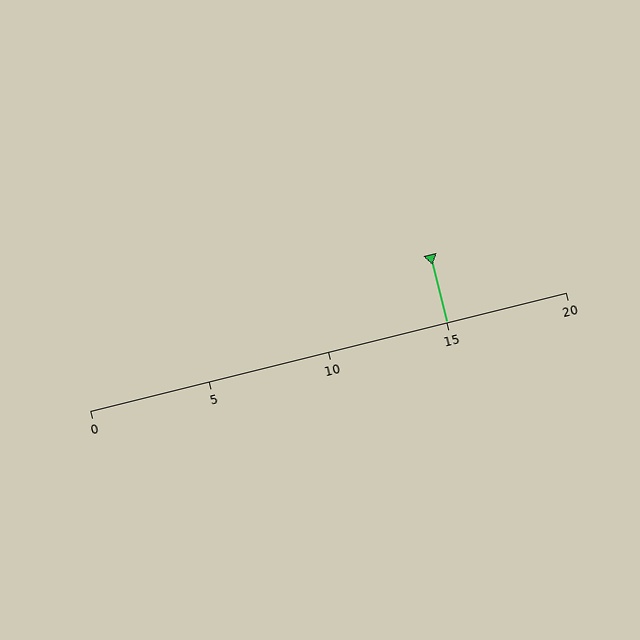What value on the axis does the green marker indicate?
The marker indicates approximately 15.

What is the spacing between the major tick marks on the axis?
The major ticks are spaced 5 apart.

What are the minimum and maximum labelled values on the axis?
The axis runs from 0 to 20.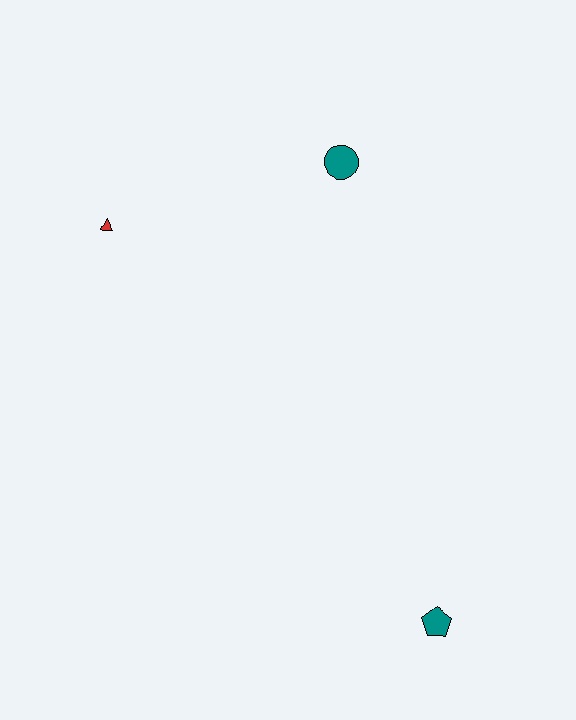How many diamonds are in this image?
There are no diamonds.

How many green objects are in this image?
There are no green objects.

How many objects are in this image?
There are 3 objects.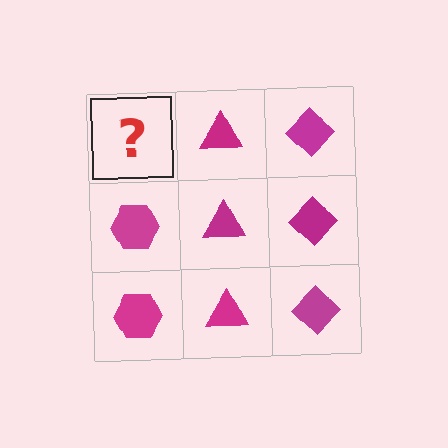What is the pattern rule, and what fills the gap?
The rule is that each column has a consistent shape. The gap should be filled with a magenta hexagon.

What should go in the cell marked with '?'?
The missing cell should contain a magenta hexagon.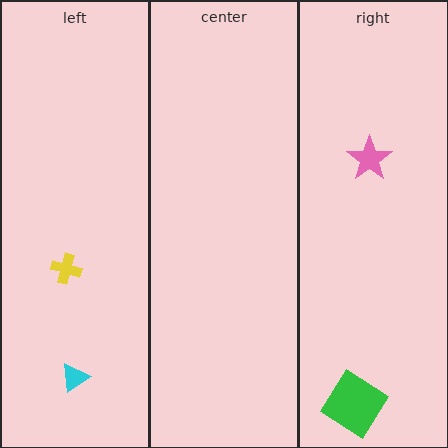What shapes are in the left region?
The cyan triangle, the yellow cross.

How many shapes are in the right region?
2.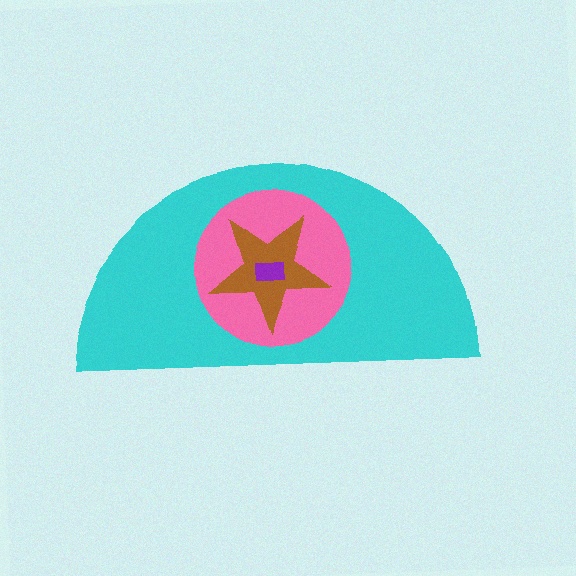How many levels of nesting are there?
4.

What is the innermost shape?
The purple rectangle.